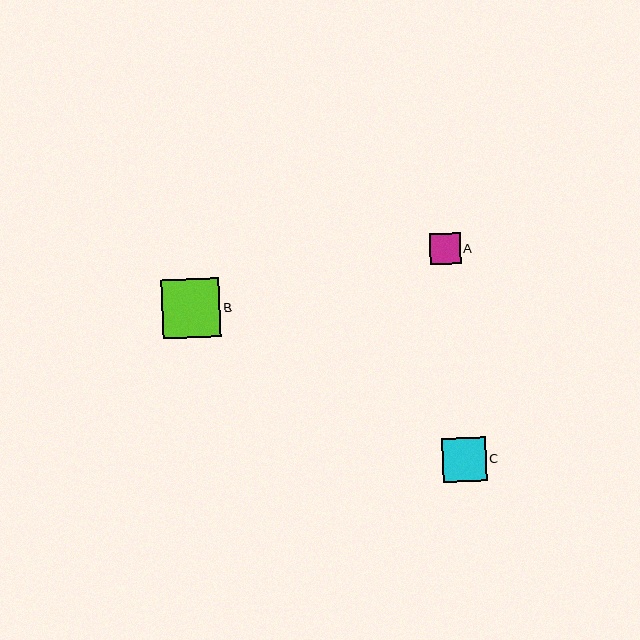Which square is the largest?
Square B is the largest with a size of approximately 59 pixels.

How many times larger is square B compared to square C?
Square B is approximately 1.3 times the size of square C.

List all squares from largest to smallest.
From largest to smallest: B, C, A.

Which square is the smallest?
Square A is the smallest with a size of approximately 31 pixels.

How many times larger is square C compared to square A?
Square C is approximately 1.4 times the size of square A.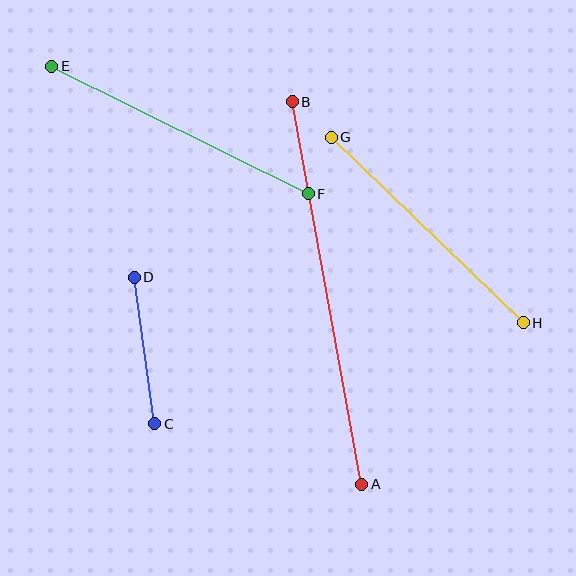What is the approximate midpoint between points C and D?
The midpoint is at approximately (144, 351) pixels.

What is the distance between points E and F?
The distance is approximately 286 pixels.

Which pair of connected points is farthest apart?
Points A and B are farthest apart.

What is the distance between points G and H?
The distance is approximately 267 pixels.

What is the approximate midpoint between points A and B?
The midpoint is at approximately (327, 293) pixels.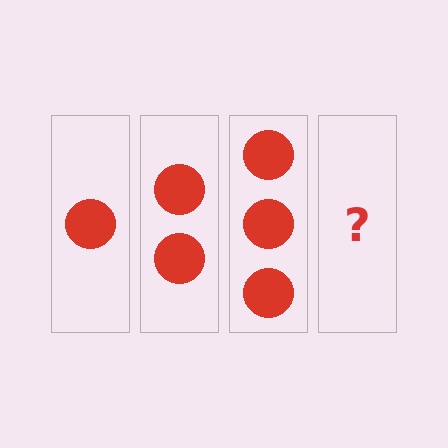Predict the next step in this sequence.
The next step is 4 circles.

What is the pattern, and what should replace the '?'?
The pattern is that each step adds one more circle. The '?' should be 4 circles.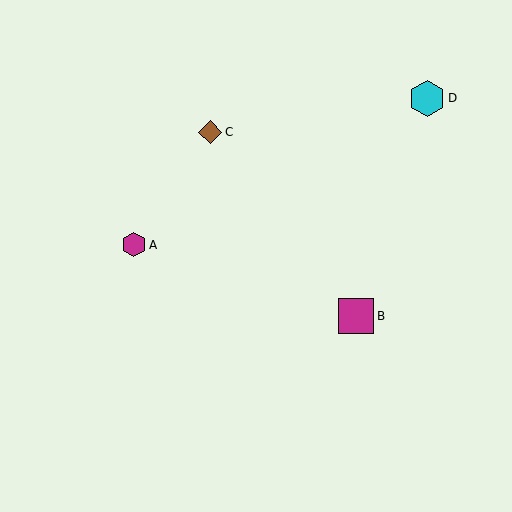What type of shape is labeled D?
Shape D is a cyan hexagon.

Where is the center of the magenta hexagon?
The center of the magenta hexagon is at (134, 245).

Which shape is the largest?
The cyan hexagon (labeled D) is the largest.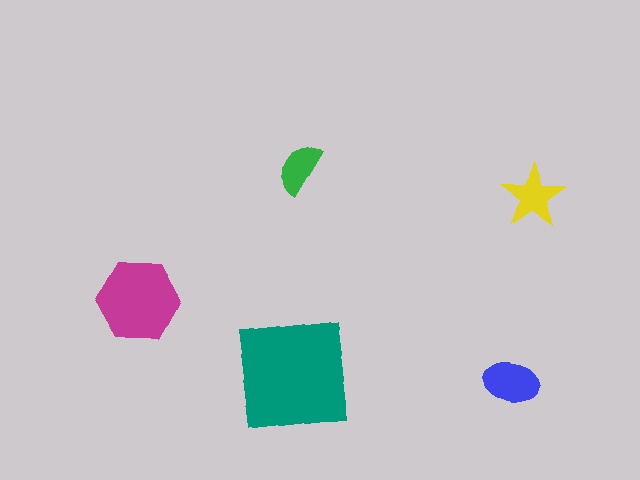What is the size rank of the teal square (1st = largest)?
1st.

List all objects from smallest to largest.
The green semicircle, the yellow star, the blue ellipse, the magenta hexagon, the teal square.